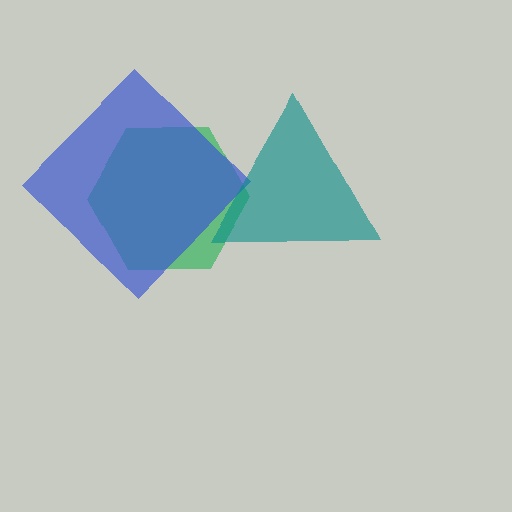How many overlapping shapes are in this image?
There are 3 overlapping shapes in the image.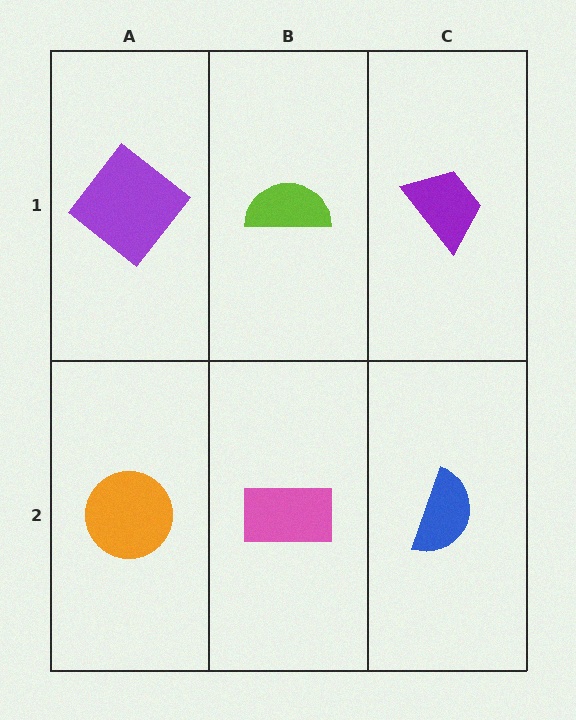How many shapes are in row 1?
3 shapes.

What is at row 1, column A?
A purple diamond.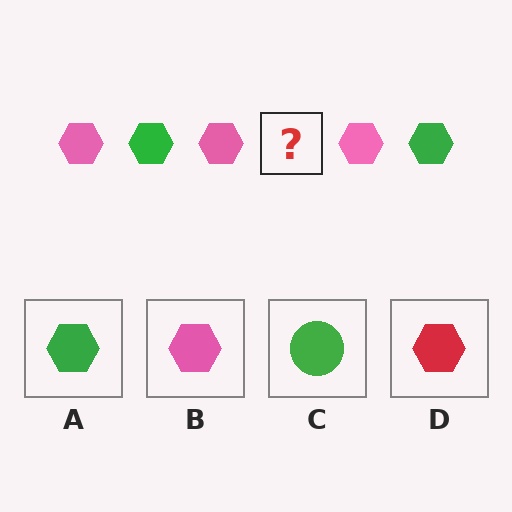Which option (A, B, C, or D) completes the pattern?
A.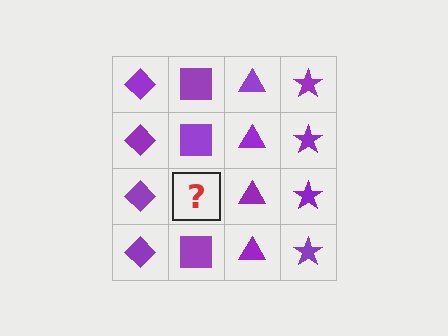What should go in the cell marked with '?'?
The missing cell should contain a purple square.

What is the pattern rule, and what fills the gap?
The rule is that each column has a consistent shape. The gap should be filled with a purple square.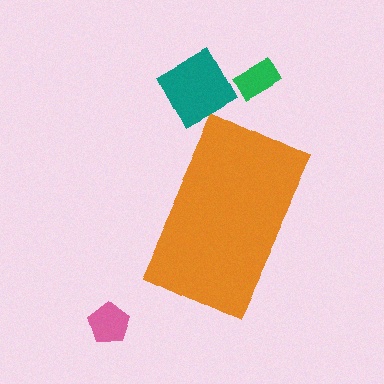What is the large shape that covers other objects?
An orange rectangle.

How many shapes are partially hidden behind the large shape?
0 shapes are partially hidden.